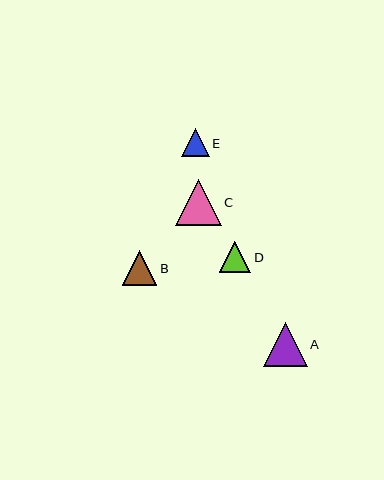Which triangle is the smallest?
Triangle E is the smallest with a size of approximately 28 pixels.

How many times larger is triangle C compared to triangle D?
Triangle C is approximately 1.4 times the size of triangle D.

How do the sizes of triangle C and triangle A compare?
Triangle C and triangle A are approximately the same size.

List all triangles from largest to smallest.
From largest to smallest: C, A, B, D, E.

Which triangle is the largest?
Triangle C is the largest with a size of approximately 46 pixels.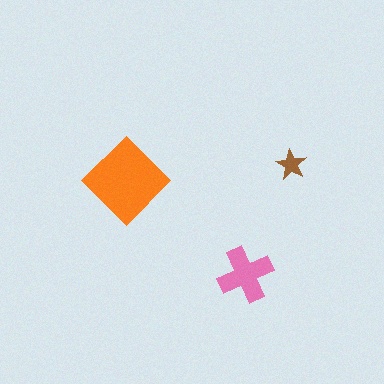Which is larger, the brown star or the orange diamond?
The orange diamond.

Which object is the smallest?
The brown star.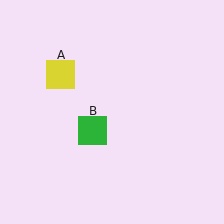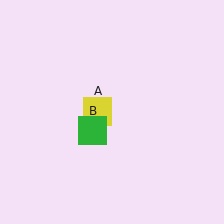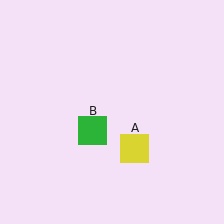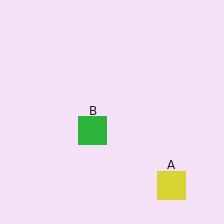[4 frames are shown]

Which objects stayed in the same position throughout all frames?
Green square (object B) remained stationary.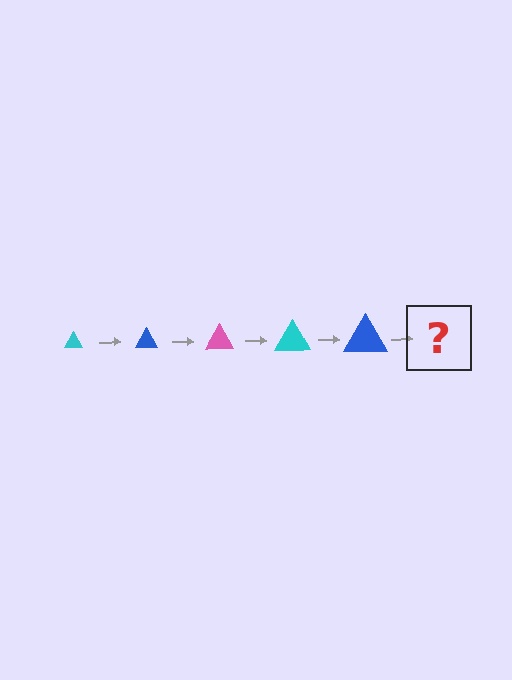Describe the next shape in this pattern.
It should be a pink triangle, larger than the previous one.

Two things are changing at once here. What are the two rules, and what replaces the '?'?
The two rules are that the triangle grows larger each step and the color cycles through cyan, blue, and pink. The '?' should be a pink triangle, larger than the previous one.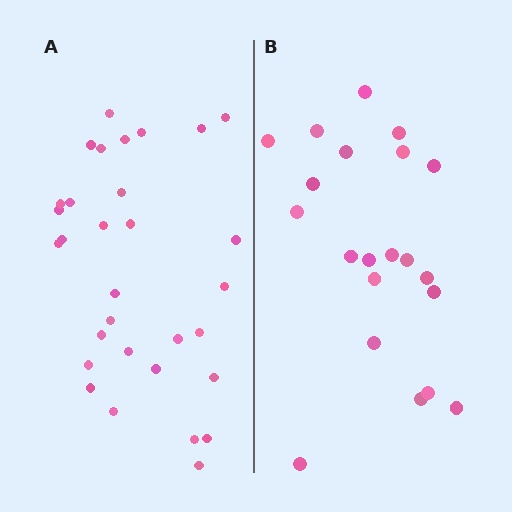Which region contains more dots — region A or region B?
Region A (the left region) has more dots.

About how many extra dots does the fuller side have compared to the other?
Region A has roughly 10 or so more dots than region B.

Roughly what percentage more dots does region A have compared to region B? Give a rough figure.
About 50% more.